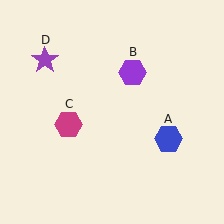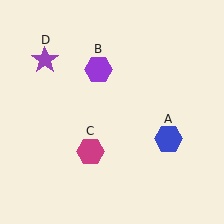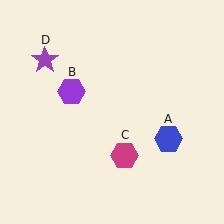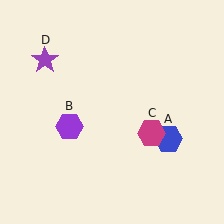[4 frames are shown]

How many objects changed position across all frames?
2 objects changed position: purple hexagon (object B), magenta hexagon (object C).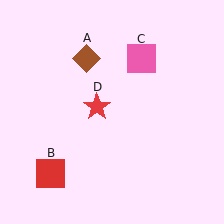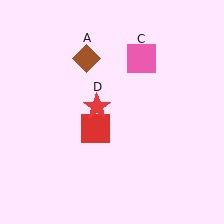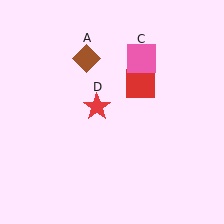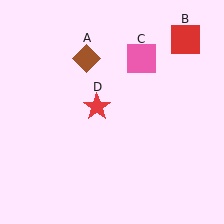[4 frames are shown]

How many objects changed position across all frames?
1 object changed position: red square (object B).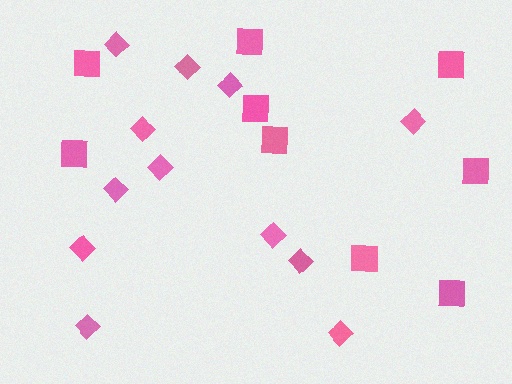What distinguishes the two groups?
There are 2 groups: one group of diamonds (12) and one group of squares (9).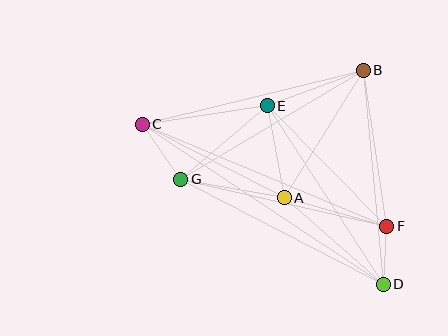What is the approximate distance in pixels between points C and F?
The distance between C and F is approximately 265 pixels.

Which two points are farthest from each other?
Points C and D are farthest from each other.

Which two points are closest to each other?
Points D and F are closest to each other.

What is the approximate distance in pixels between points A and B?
The distance between A and B is approximately 150 pixels.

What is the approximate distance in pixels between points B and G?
The distance between B and G is approximately 213 pixels.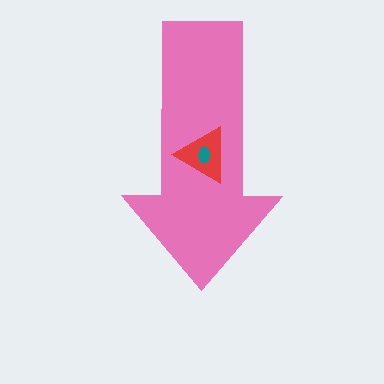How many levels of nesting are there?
3.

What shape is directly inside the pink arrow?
The red triangle.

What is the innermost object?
The teal ellipse.